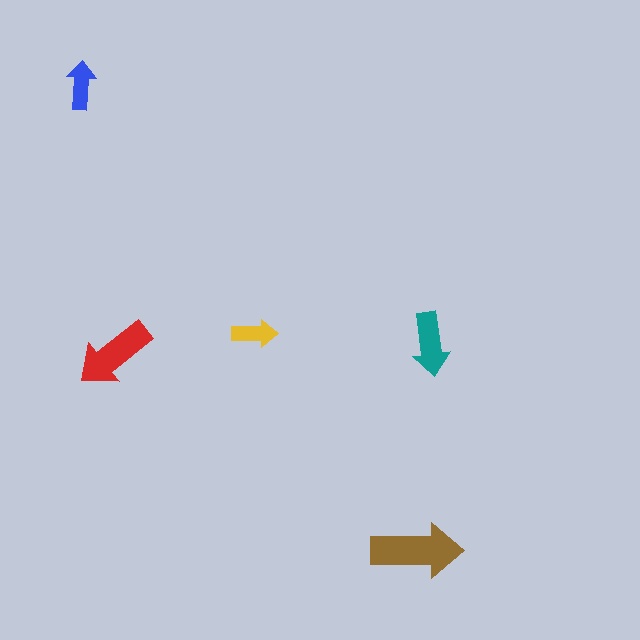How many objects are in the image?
There are 5 objects in the image.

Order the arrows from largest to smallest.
the brown one, the red one, the teal one, the blue one, the yellow one.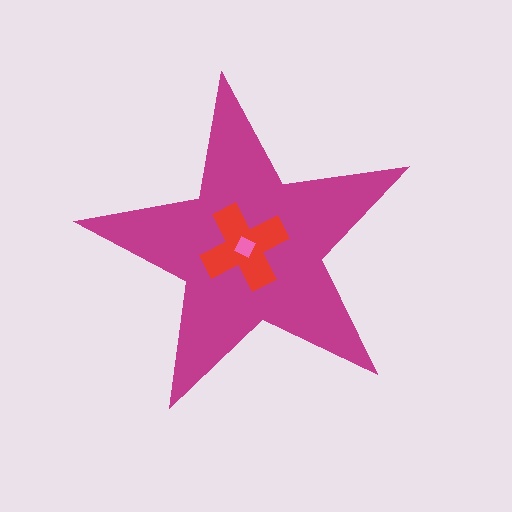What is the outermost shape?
The magenta star.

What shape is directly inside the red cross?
The pink diamond.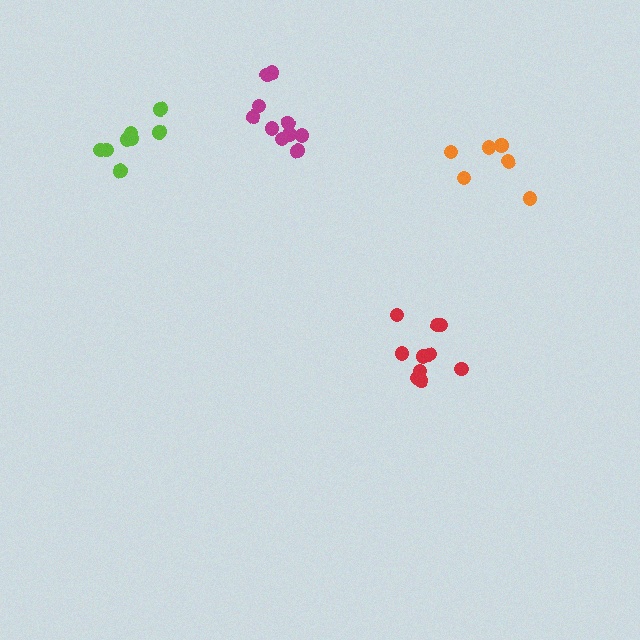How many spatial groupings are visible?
There are 4 spatial groupings.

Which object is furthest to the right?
The orange cluster is rightmost.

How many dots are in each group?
Group 1: 10 dots, Group 2: 8 dots, Group 3: 6 dots, Group 4: 10 dots (34 total).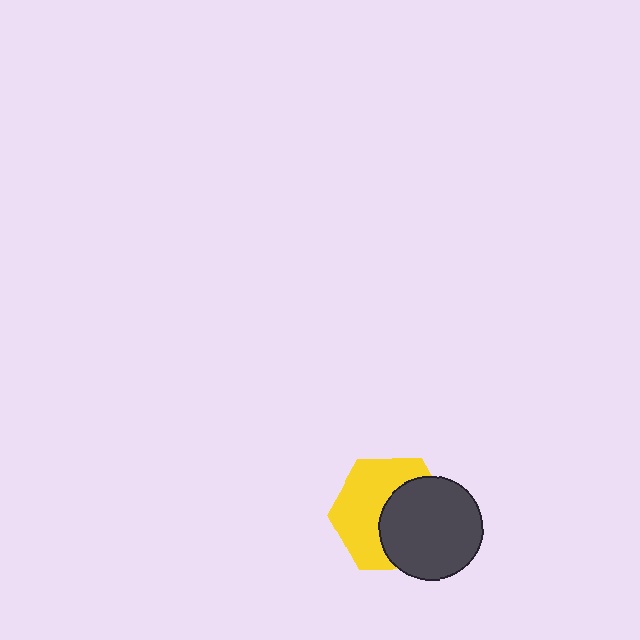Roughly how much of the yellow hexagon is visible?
About half of it is visible (roughly 53%).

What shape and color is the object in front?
The object in front is a dark gray circle.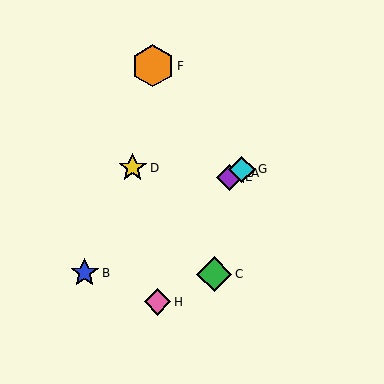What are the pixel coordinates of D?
Object D is at (133, 168).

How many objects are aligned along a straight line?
4 objects (A, B, E, G) are aligned along a straight line.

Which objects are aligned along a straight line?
Objects A, B, E, G are aligned along a straight line.